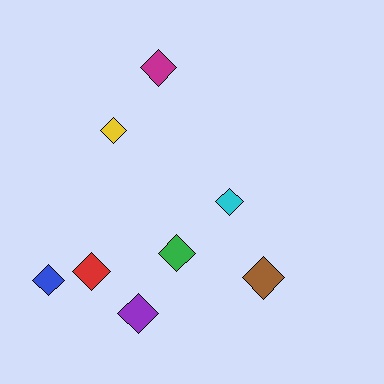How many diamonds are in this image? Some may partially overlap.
There are 8 diamonds.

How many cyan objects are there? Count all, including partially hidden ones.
There is 1 cyan object.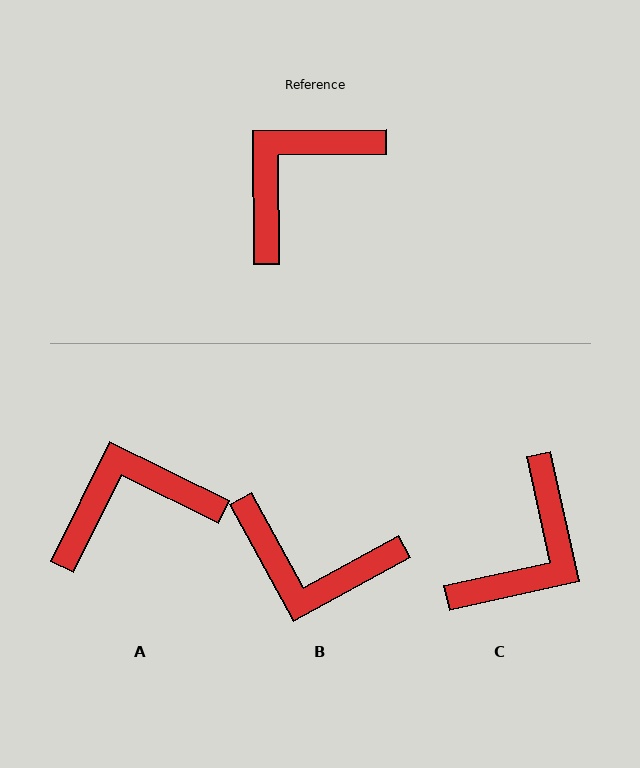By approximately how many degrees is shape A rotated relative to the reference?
Approximately 27 degrees clockwise.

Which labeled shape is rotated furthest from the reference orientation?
C, about 168 degrees away.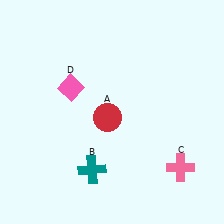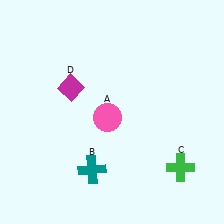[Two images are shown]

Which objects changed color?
A changed from red to pink. C changed from pink to green. D changed from pink to magenta.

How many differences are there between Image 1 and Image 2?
There are 3 differences between the two images.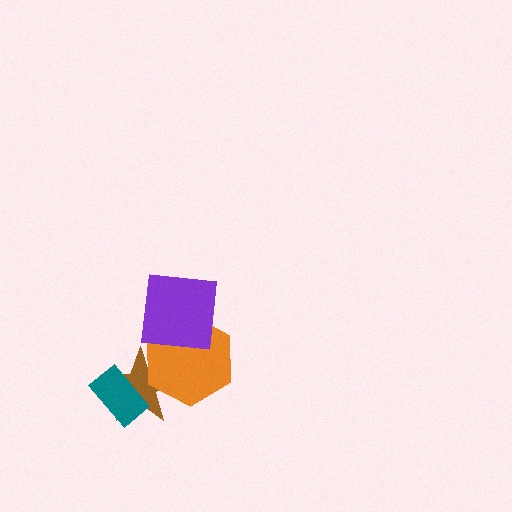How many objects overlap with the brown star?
2 objects overlap with the brown star.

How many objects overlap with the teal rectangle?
1 object overlaps with the teal rectangle.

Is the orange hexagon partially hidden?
Yes, it is partially covered by another shape.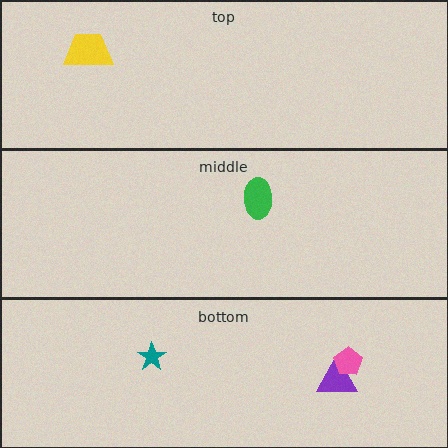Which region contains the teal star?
The bottom region.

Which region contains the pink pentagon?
The bottom region.